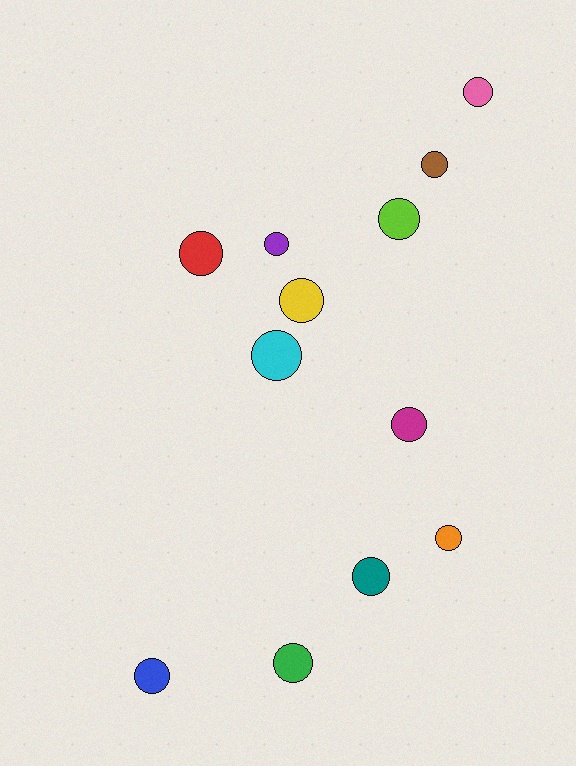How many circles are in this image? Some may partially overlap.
There are 12 circles.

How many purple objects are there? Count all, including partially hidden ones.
There is 1 purple object.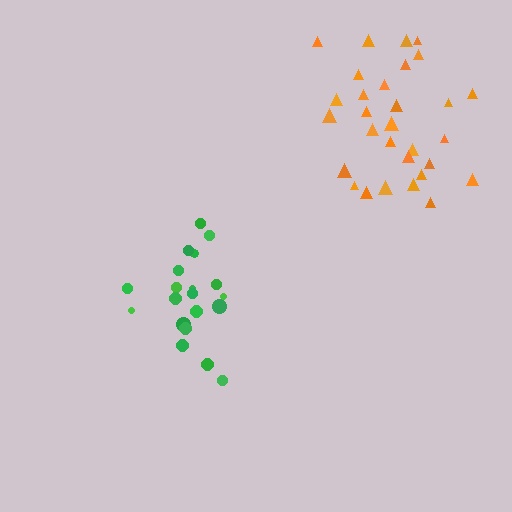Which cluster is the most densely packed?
Green.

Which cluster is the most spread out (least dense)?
Orange.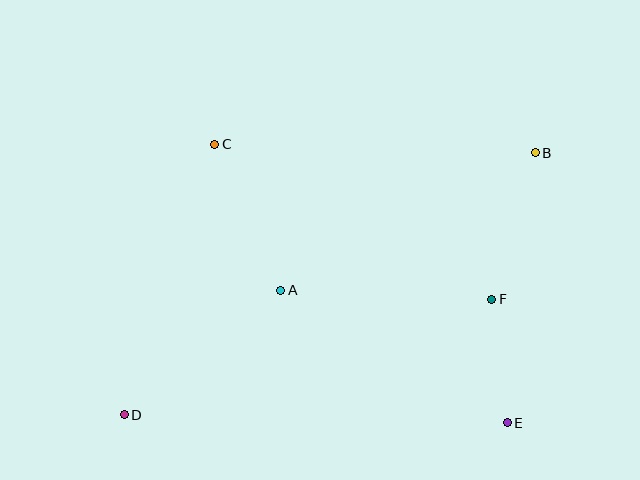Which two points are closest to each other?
Points E and F are closest to each other.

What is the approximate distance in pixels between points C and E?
The distance between C and E is approximately 404 pixels.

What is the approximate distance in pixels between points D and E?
The distance between D and E is approximately 383 pixels.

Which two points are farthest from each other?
Points B and D are farthest from each other.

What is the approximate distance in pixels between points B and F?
The distance between B and F is approximately 153 pixels.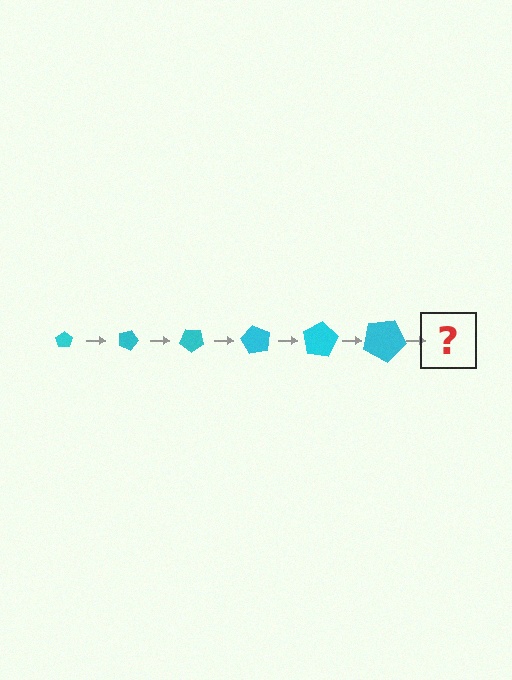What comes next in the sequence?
The next element should be a pentagon, larger than the previous one and rotated 120 degrees from the start.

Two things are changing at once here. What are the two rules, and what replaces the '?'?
The two rules are that the pentagon grows larger each step and it rotates 20 degrees each step. The '?' should be a pentagon, larger than the previous one and rotated 120 degrees from the start.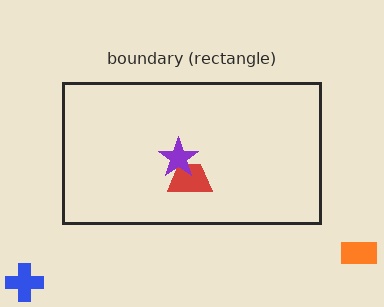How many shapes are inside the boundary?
2 inside, 2 outside.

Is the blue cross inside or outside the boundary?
Outside.